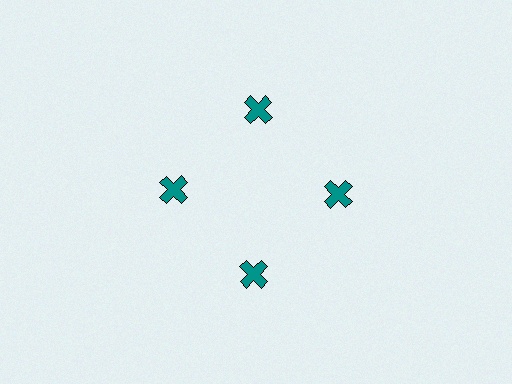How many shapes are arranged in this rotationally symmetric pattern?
There are 4 shapes, arranged in 4 groups of 1.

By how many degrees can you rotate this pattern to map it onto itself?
The pattern maps onto itself every 90 degrees of rotation.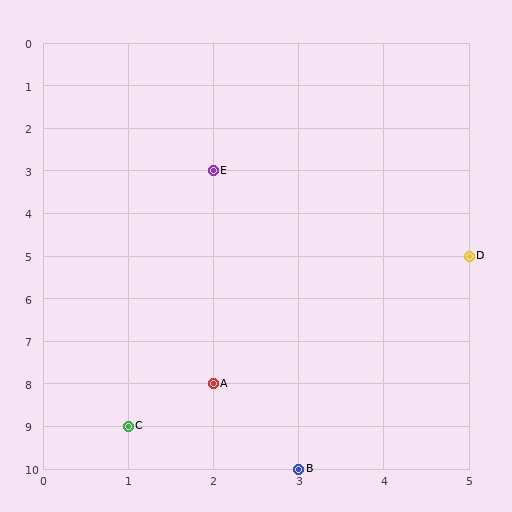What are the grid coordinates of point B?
Point B is at grid coordinates (3, 10).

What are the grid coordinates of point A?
Point A is at grid coordinates (2, 8).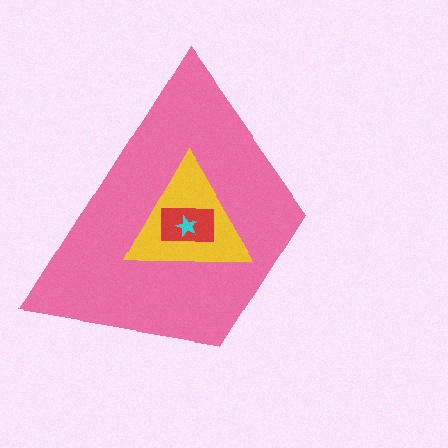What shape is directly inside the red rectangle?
The cyan star.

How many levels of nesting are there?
4.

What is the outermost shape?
The pink trapezoid.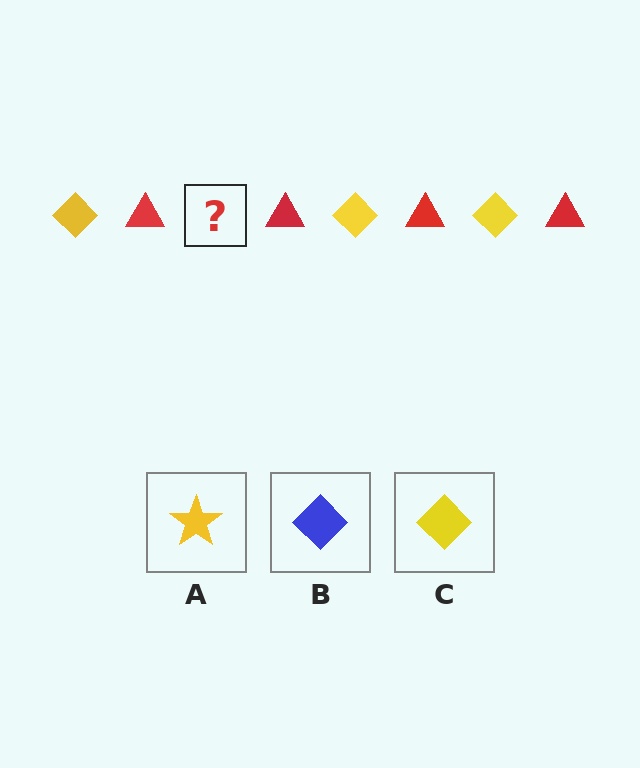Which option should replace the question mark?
Option C.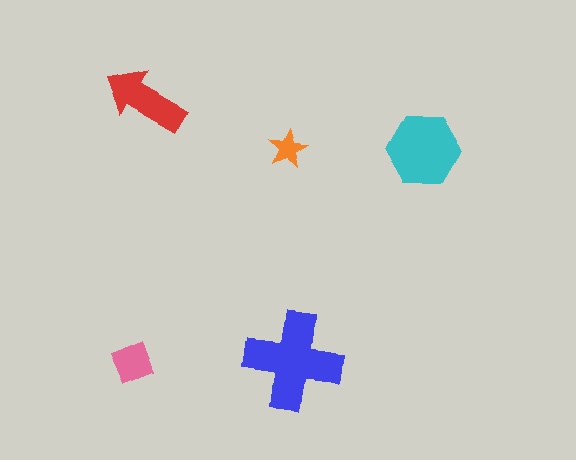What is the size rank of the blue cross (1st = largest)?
1st.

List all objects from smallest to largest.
The orange star, the pink diamond, the red arrow, the cyan hexagon, the blue cross.